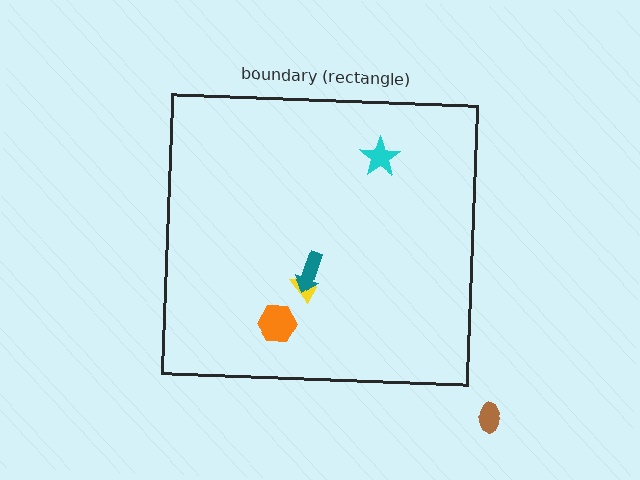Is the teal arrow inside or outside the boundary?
Inside.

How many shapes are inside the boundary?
4 inside, 1 outside.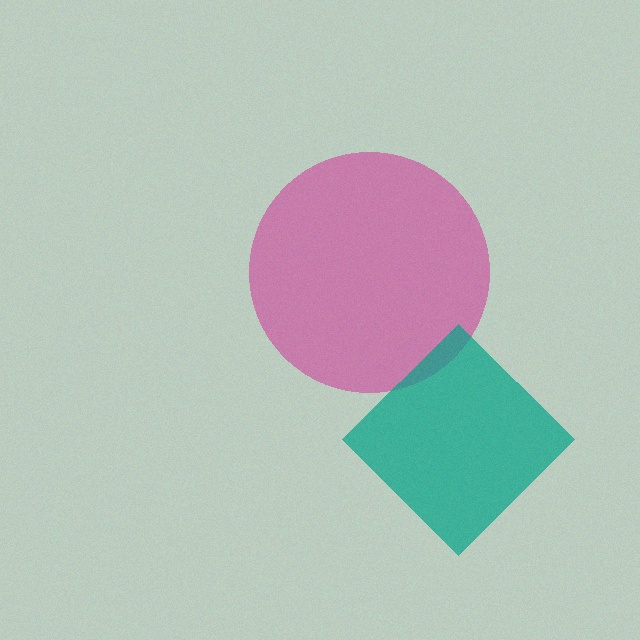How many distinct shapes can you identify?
There are 2 distinct shapes: a magenta circle, a teal diamond.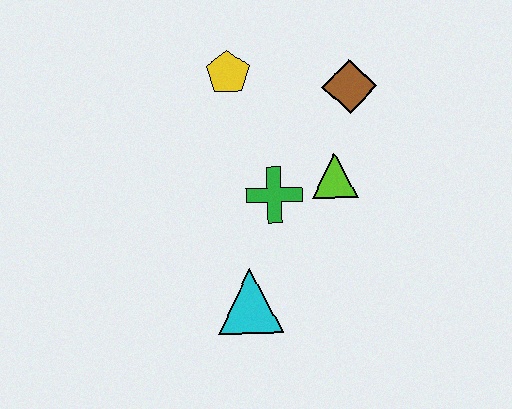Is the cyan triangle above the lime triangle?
No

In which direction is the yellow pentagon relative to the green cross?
The yellow pentagon is above the green cross.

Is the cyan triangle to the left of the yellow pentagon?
No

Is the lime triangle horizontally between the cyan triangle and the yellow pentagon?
No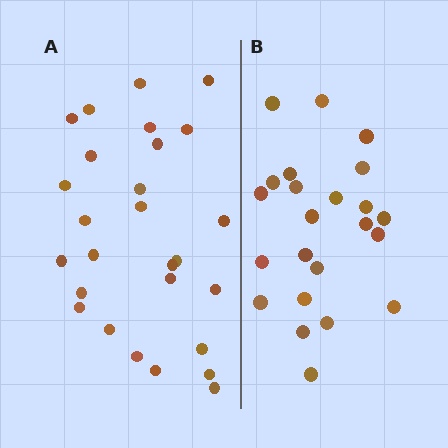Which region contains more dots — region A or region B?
Region A (the left region) has more dots.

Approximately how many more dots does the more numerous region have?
Region A has about 4 more dots than region B.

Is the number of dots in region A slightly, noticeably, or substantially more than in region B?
Region A has only slightly more — the two regions are fairly close. The ratio is roughly 1.2 to 1.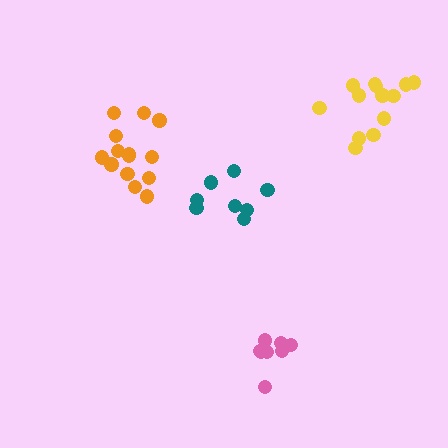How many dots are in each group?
Group 1: 8 dots, Group 2: 13 dots, Group 3: 14 dots, Group 4: 9 dots (44 total).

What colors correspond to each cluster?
The clusters are colored: teal, yellow, orange, pink.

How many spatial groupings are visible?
There are 4 spatial groupings.